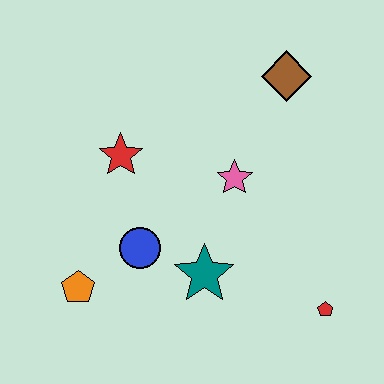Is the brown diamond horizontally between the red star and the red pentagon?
Yes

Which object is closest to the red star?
The blue circle is closest to the red star.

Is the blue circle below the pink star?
Yes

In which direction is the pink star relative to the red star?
The pink star is to the right of the red star.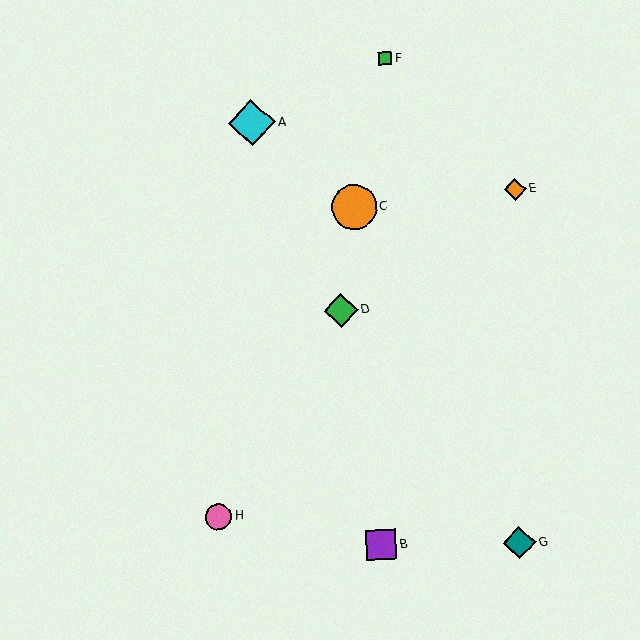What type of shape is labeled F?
Shape F is a green square.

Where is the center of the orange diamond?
The center of the orange diamond is at (515, 189).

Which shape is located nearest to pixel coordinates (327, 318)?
The green diamond (labeled D) at (341, 310) is nearest to that location.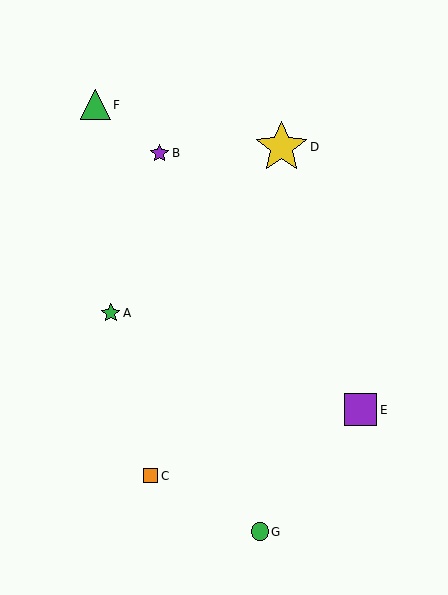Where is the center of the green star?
The center of the green star is at (111, 313).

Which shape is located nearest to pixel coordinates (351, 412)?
The purple square (labeled E) at (361, 410) is nearest to that location.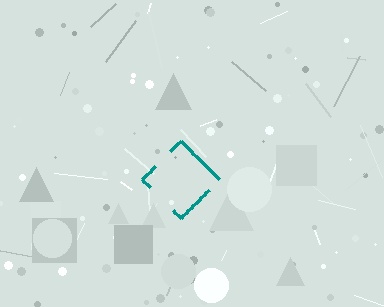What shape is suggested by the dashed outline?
The dashed outline suggests a diamond.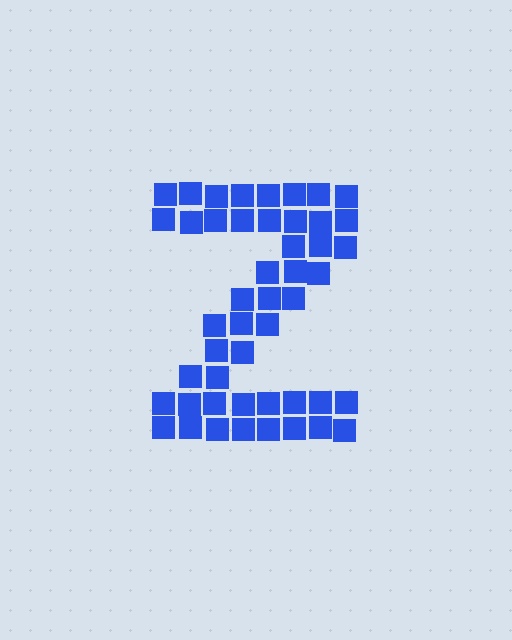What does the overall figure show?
The overall figure shows the letter Z.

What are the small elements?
The small elements are squares.